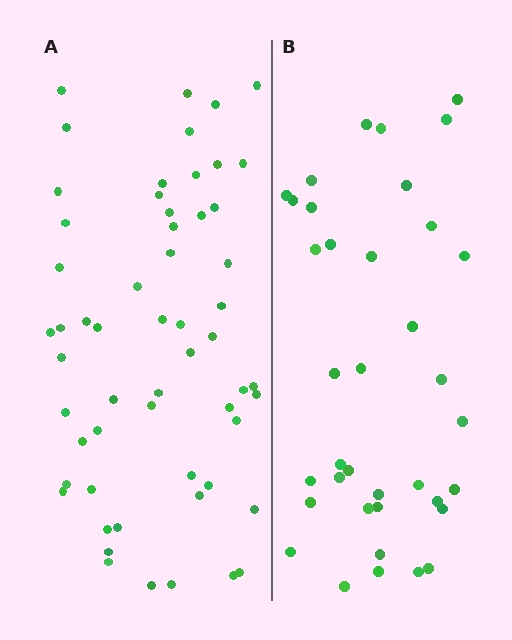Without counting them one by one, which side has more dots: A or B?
Region A (the left region) has more dots.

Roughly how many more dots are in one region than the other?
Region A has approximately 20 more dots than region B.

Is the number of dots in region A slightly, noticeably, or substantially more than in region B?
Region A has substantially more. The ratio is roughly 1.5 to 1.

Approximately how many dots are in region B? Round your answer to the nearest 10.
About 40 dots. (The exact count is 37, which rounds to 40.)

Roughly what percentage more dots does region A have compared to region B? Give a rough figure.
About 55% more.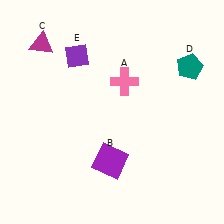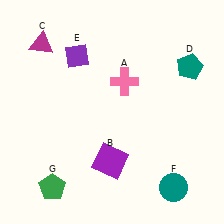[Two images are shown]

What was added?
A teal circle (F), a green pentagon (G) were added in Image 2.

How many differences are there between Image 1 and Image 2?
There are 2 differences between the two images.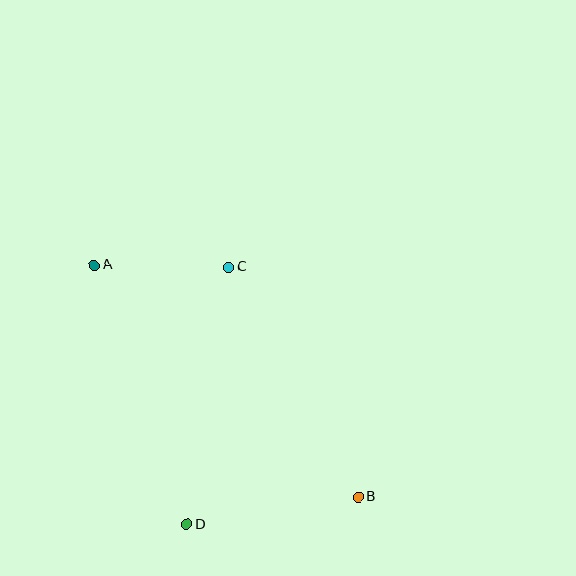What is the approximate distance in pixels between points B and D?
The distance between B and D is approximately 173 pixels.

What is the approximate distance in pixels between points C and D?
The distance between C and D is approximately 260 pixels.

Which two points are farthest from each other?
Points A and B are farthest from each other.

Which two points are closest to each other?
Points A and C are closest to each other.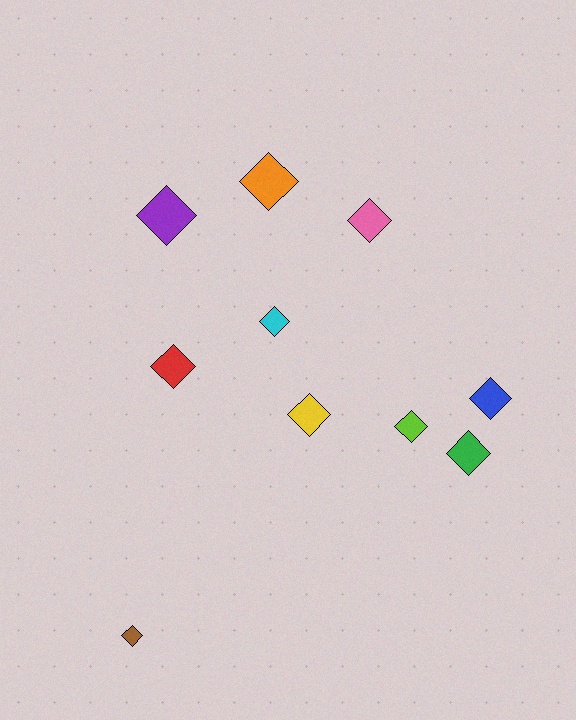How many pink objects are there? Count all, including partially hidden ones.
There is 1 pink object.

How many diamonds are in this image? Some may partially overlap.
There are 10 diamonds.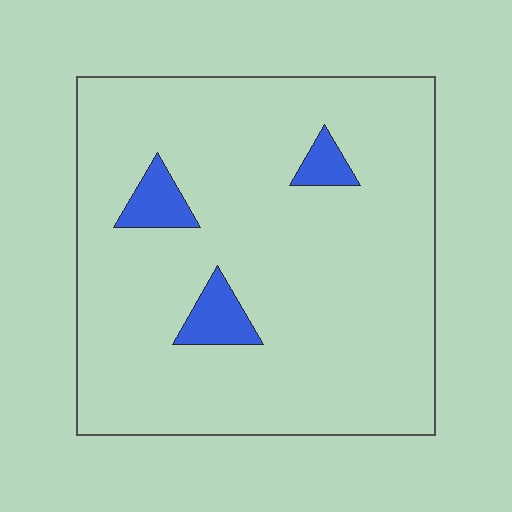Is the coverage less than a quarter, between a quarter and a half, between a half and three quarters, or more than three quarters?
Less than a quarter.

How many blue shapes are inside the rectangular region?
3.